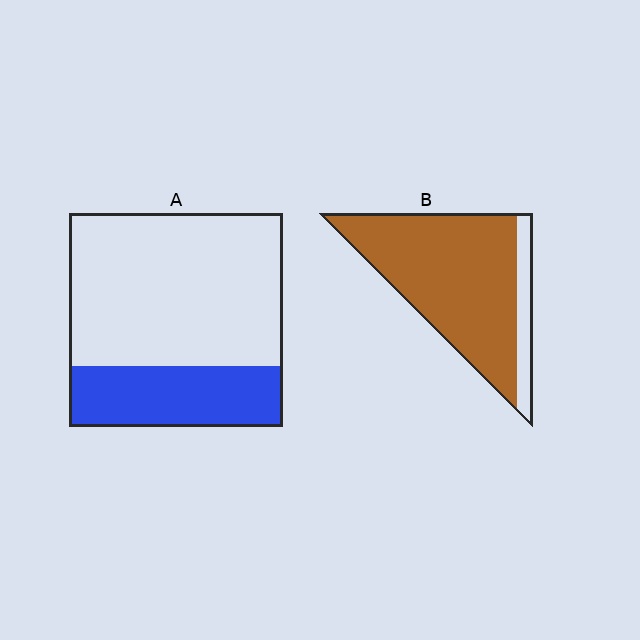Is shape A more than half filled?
No.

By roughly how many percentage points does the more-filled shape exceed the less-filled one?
By roughly 55 percentage points (B over A).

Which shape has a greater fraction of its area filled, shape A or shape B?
Shape B.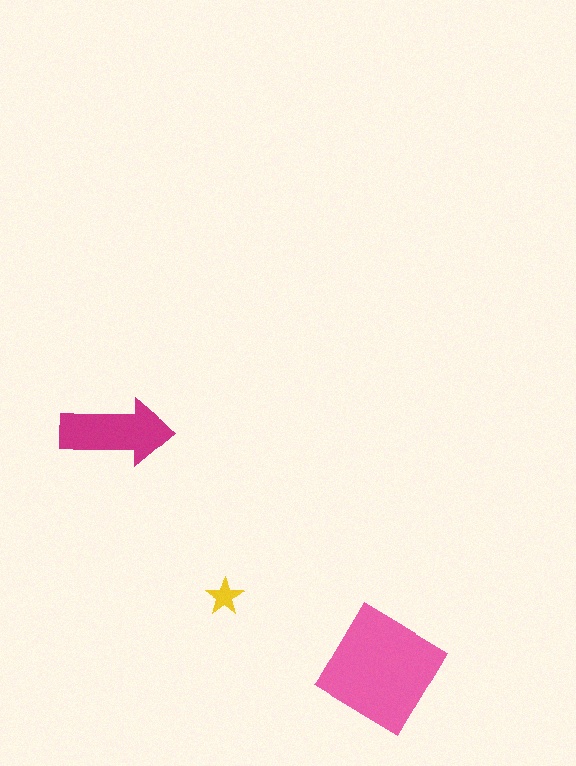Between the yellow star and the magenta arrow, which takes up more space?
The magenta arrow.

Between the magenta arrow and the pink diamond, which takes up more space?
The pink diamond.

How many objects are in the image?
There are 3 objects in the image.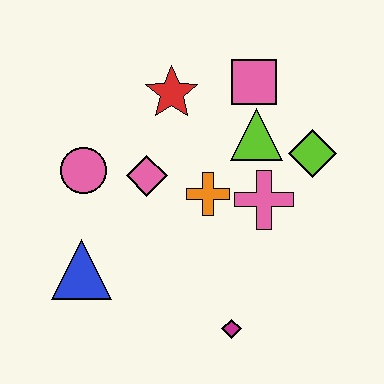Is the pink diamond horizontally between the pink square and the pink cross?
No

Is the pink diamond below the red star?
Yes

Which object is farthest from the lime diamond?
The blue triangle is farthest from the lime diamond.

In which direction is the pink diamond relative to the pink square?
The pink diamond is to the left of the pink square.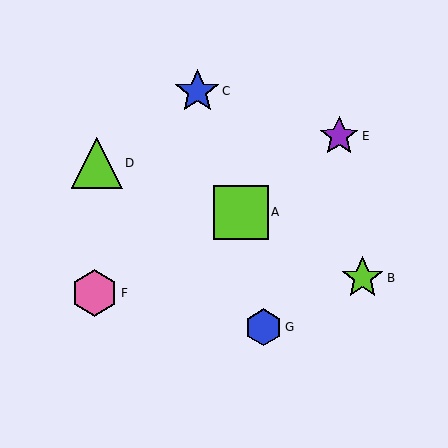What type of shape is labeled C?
Shape C is a blue star.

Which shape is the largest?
The lime square (labeled A) is the largest.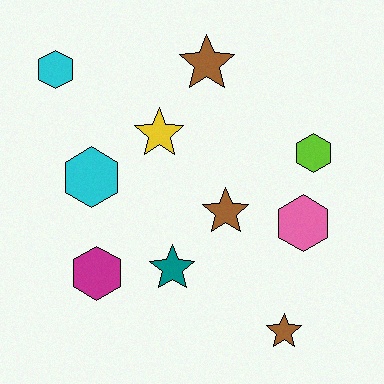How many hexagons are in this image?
There are 5 hexagons.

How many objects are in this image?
There are 10 objects.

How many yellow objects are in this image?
There is 1 yellow object.